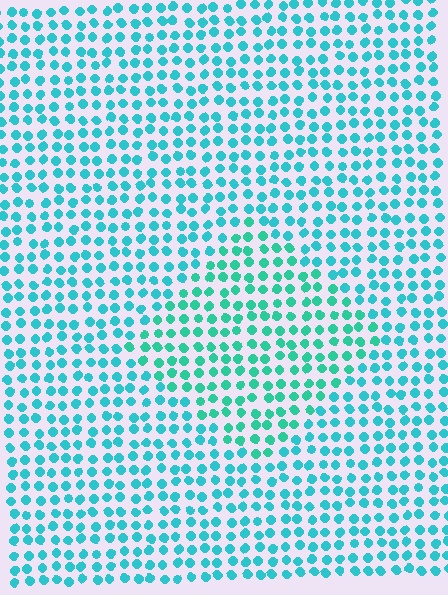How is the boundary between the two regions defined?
The boundary is defined purely by a slight shift in hue (about 21 degrees). Spacing, size, and orientation are identical on both sides.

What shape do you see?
I see a diamond.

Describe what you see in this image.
The image is filled with small cyan elements in a uniform arrangement. A diamond-shaped region is visible where the elements are tinted to a slightly different hue, forming a subtle color boundary.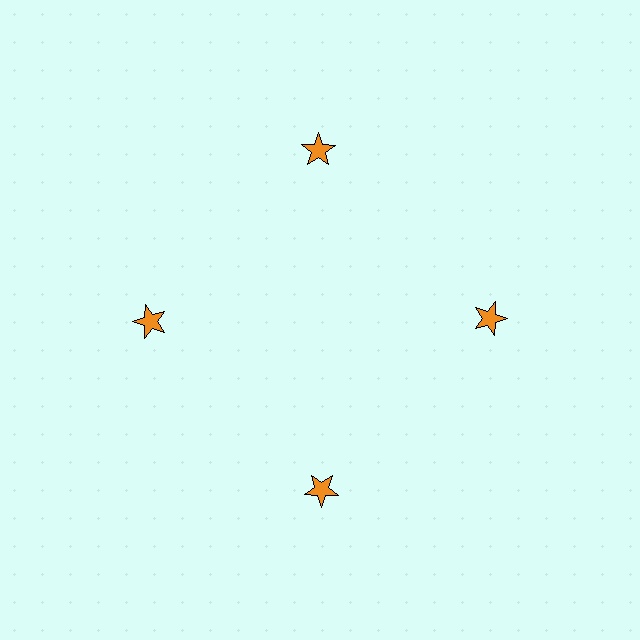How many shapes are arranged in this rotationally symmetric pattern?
There are 4 shapes, arranged in 4 groups of 1.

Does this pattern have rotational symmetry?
Yes, this pattern has 4-fold rotational symmetry. It looks the same after rotating 90 degrees around the center.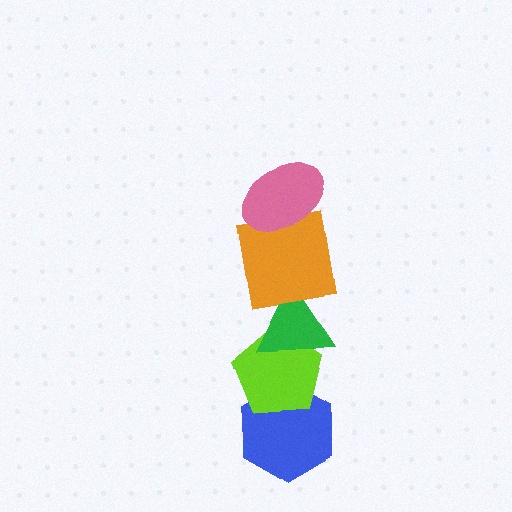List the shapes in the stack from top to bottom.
From top to bottom: the pink ellipse, the orange square, the green triangle, the lime pentagon, the blue hexagon.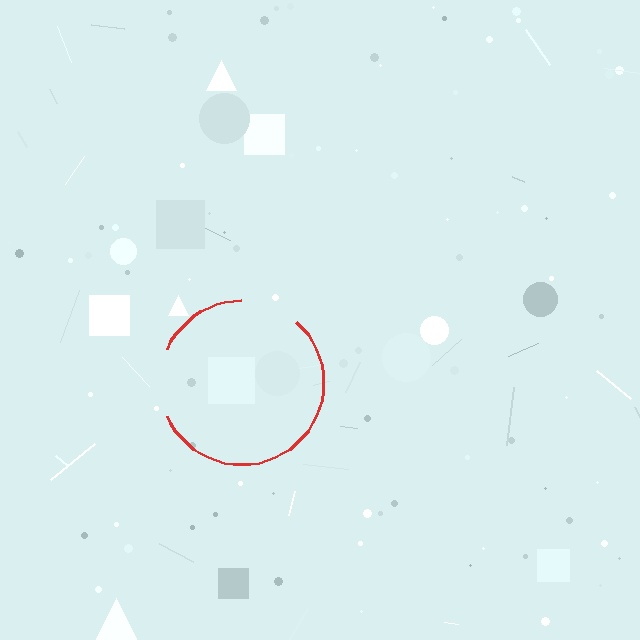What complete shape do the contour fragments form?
The contour fragments form a circle.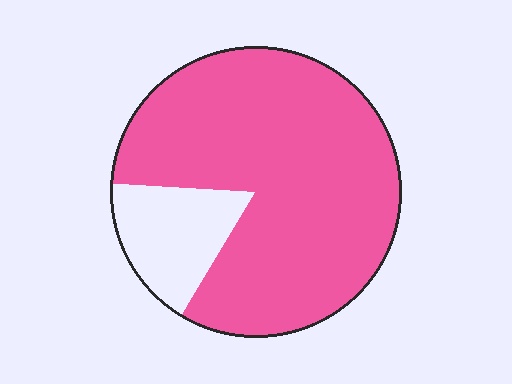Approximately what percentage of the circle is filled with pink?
Approximately 85%.